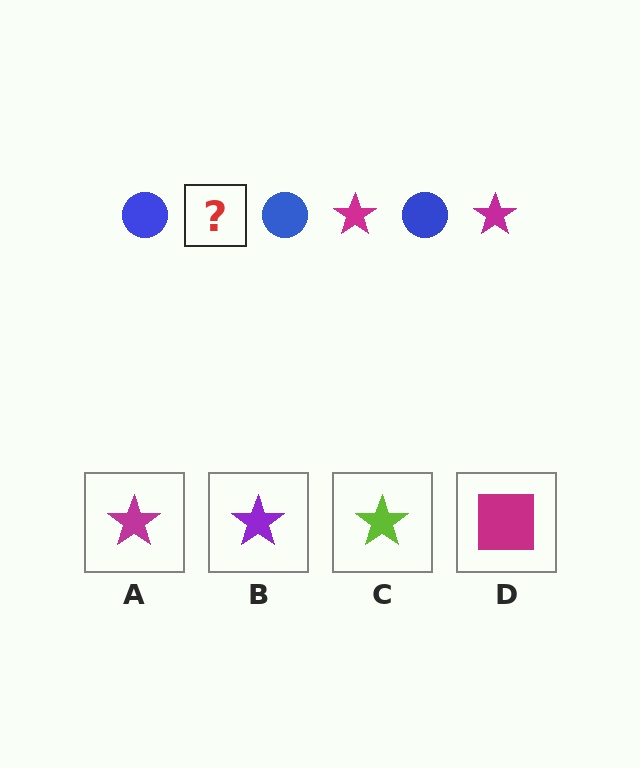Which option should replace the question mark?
Option A.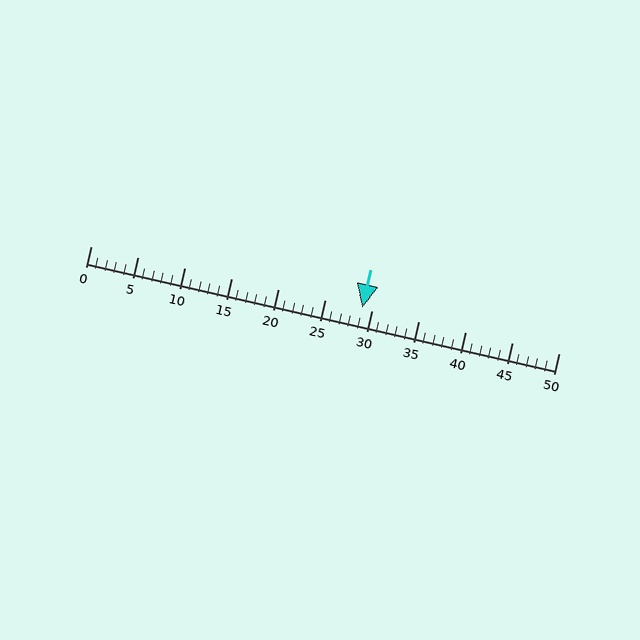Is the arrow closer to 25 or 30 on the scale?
The arrow is closer to 30.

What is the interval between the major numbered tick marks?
The major tick marks are spaced 5 units apart.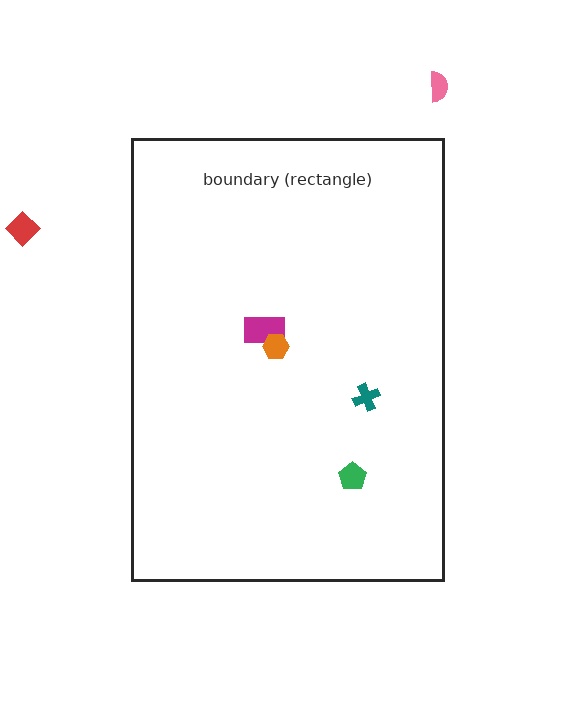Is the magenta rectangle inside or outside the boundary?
Inside.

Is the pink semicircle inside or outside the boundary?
Outside.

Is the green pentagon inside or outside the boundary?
Inside.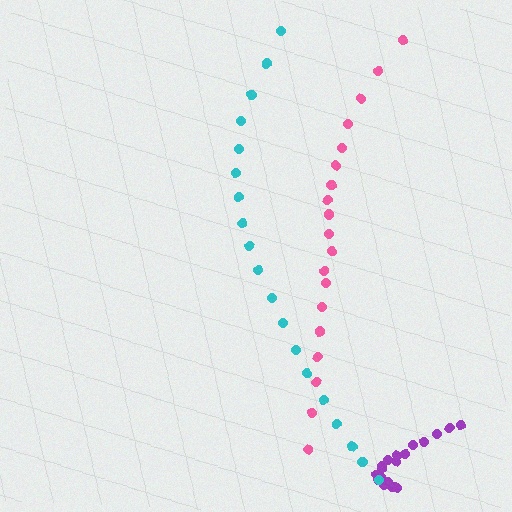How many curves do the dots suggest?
There are 3 distinct paths.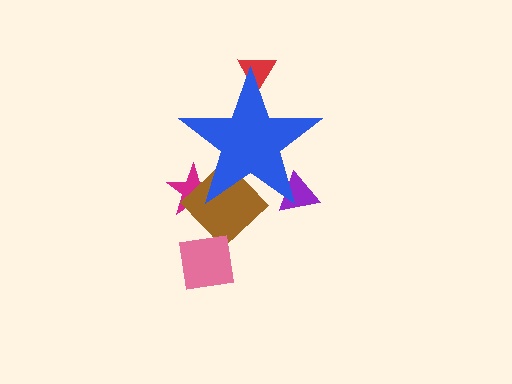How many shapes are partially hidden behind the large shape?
4 shapes are partially hidden.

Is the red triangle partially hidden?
Yes, the red triangle is partially hidden behind the blue star.